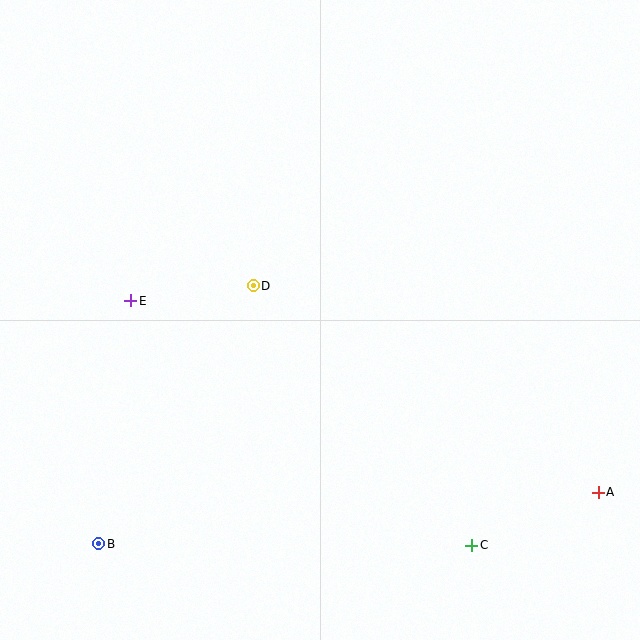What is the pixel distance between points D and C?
The distance between D and C is 339 pixels.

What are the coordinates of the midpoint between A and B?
The midpoint between A and B is at (348, 518).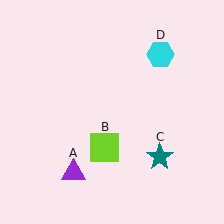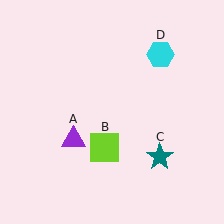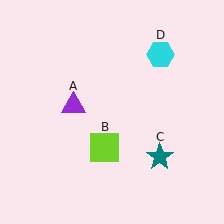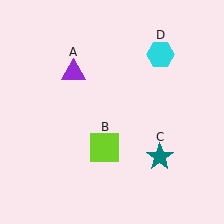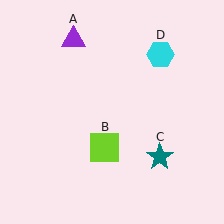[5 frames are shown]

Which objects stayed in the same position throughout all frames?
Lime square (object B) and teal star (object C) and cyan hexagon (object D) remained stationary.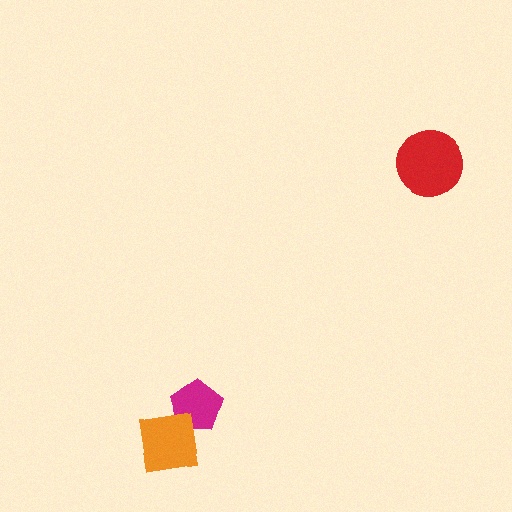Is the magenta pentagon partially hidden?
Yes, it is partially covered by another shape.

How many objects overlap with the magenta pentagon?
1 object overlaps with the magenta pentagon.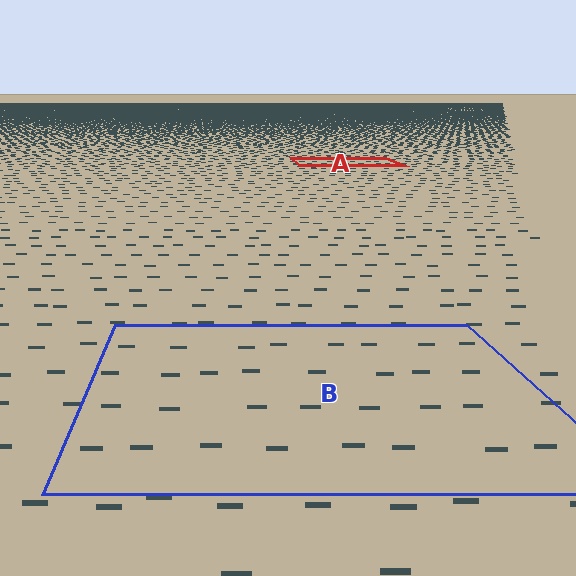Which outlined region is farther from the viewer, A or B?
Region A is farther from the viewer — the texture elements inside it appear smaller and more densely packed.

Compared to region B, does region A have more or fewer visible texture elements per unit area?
Region A has more texture elements per unit area — they are packed more densely because it is farther away.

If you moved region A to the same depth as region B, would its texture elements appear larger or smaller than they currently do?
They would appear larger. At a closer depth, the same texture elements are projected at a bigger on-screen size.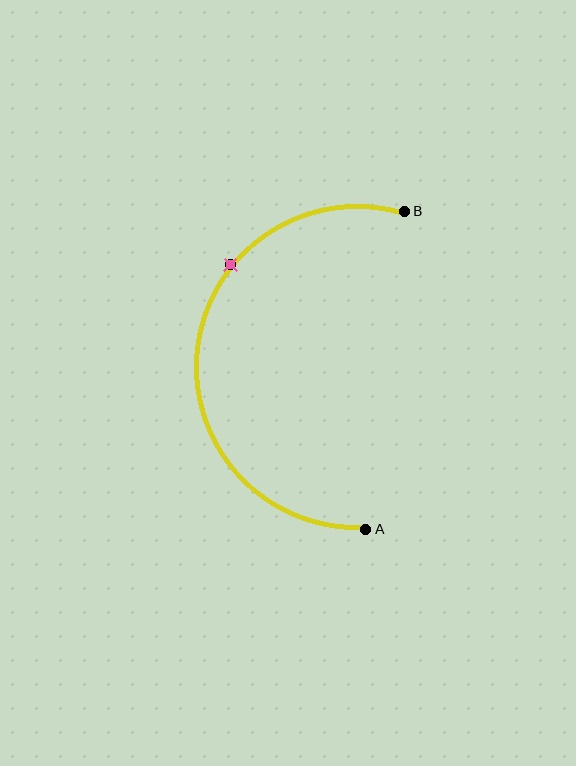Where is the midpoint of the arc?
The arc midpoint is the point on the curve farthest from the straight line joining A and B. It sits to the left of that line.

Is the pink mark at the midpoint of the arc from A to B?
No. The pink mark lies on the arc but is closer to endpoint B. The arc midpoint would be at the point on the curve equidistant along the arc from both A and B.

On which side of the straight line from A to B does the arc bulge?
The arc bulges to the left of the straight line connecting A and B.